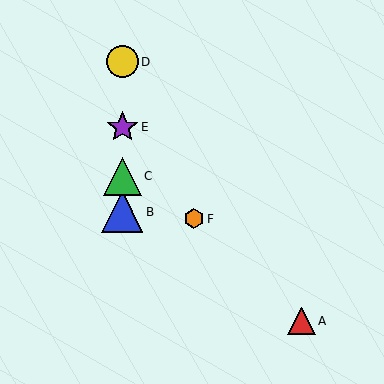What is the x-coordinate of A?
Object A is at x≈301.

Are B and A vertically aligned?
No, B is at x≈122 and A is at x≈301.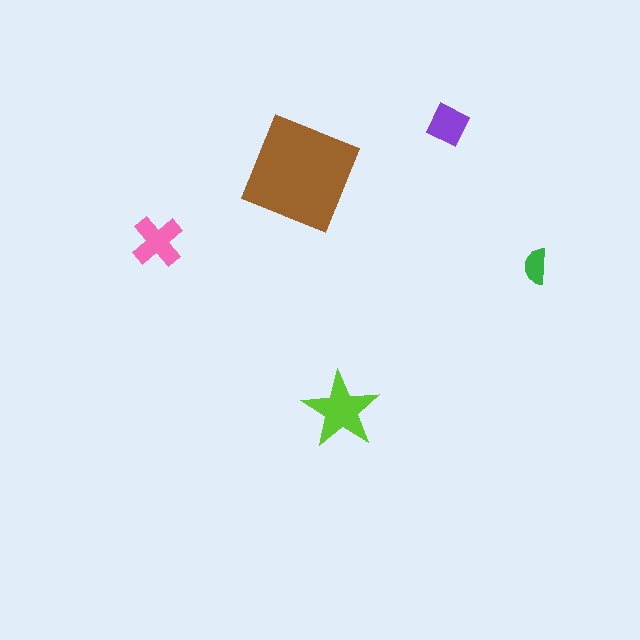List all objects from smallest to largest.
The green semicircle, the purple square, the pink cross, the lime star, the brown diamond.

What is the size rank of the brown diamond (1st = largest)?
1st.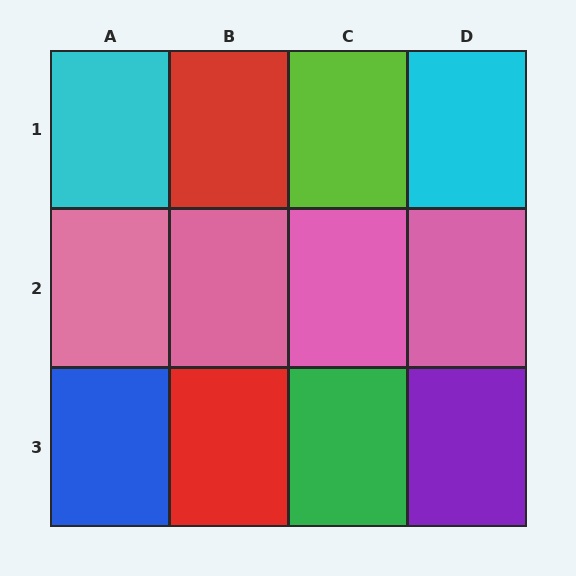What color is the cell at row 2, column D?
Pink.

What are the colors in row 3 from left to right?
Blue, red, green, purple.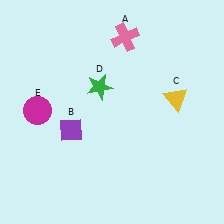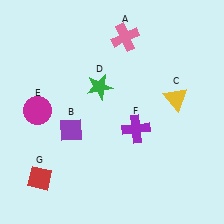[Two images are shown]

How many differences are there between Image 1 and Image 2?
There are 2 differences between the two images.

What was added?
A purple cross (F), a red diamond (G) were added in Image 2.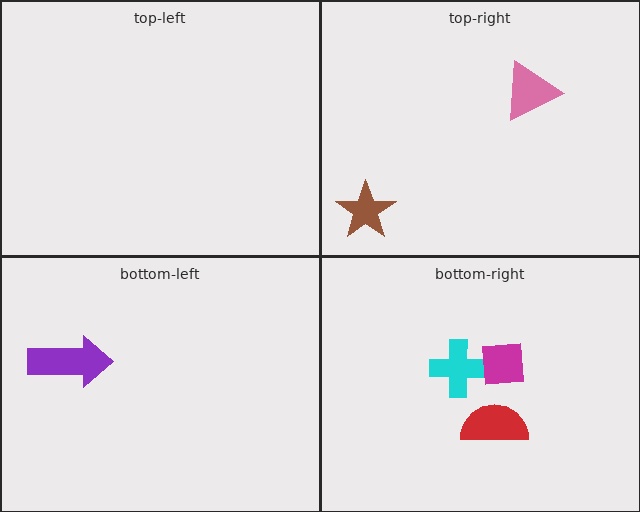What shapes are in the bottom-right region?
The cyan cross, the red semicircle, the magenta square.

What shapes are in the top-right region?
The pink triangle, the brown star.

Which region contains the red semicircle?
The bottom-right region.